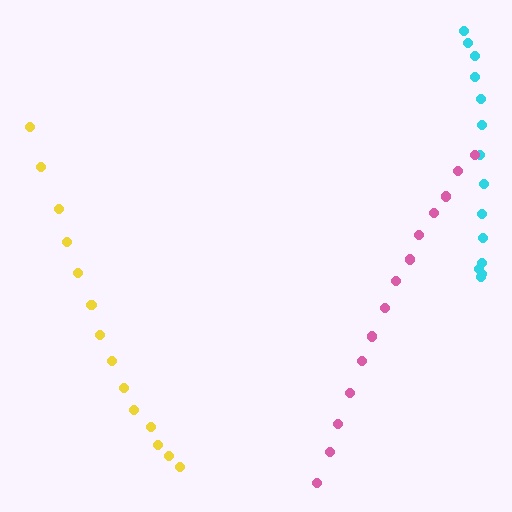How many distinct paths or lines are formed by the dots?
There are 3 distinct paths.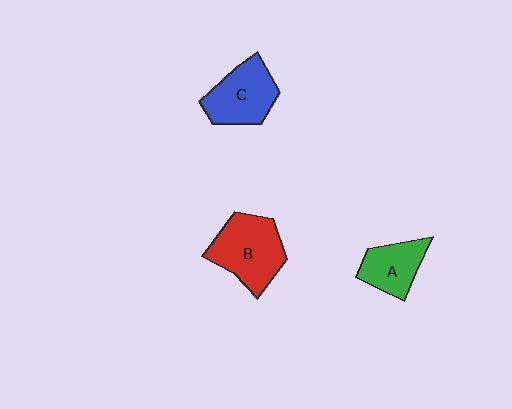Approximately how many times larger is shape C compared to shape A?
Approximately 1.3 times.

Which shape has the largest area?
Shape B (red).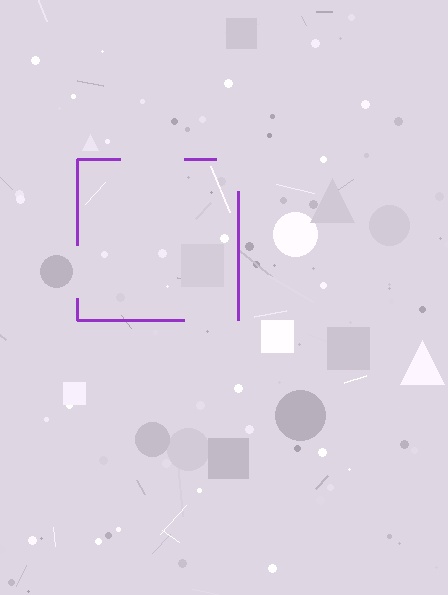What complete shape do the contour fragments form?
The contour fragments form a square.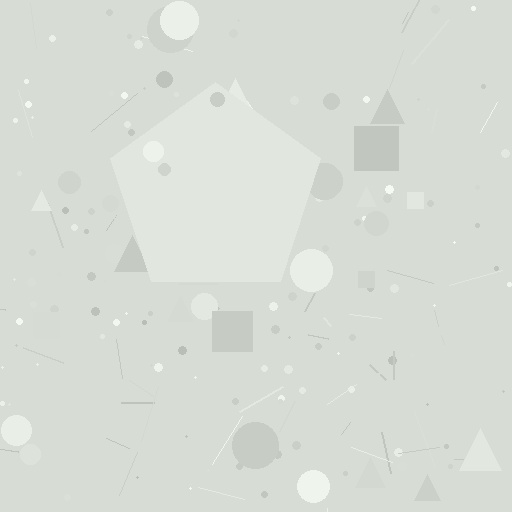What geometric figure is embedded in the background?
A pentagon is embedded in the background.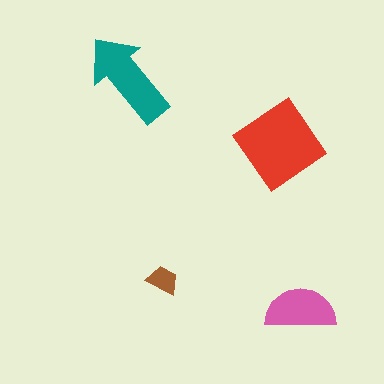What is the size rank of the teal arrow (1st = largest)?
2nd.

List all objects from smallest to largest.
The brown trapezoid, the pink semicircle, the teal arrow, the red diamond.